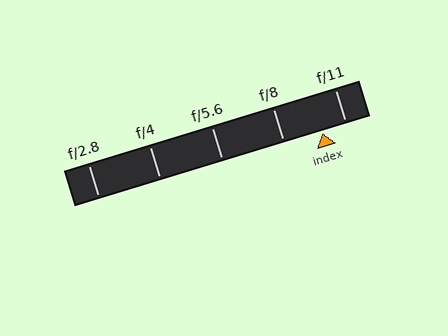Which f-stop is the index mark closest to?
The index mark is closest to f/11.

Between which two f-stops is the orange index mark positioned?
The index mark is between f/8 and f/11.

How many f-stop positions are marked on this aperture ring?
There are 5 f-stop positions marked.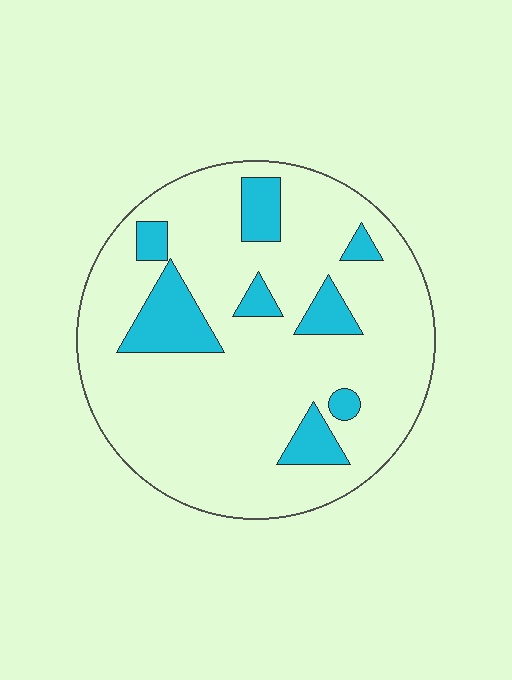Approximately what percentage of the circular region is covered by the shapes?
Approximately 15%.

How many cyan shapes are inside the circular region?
8.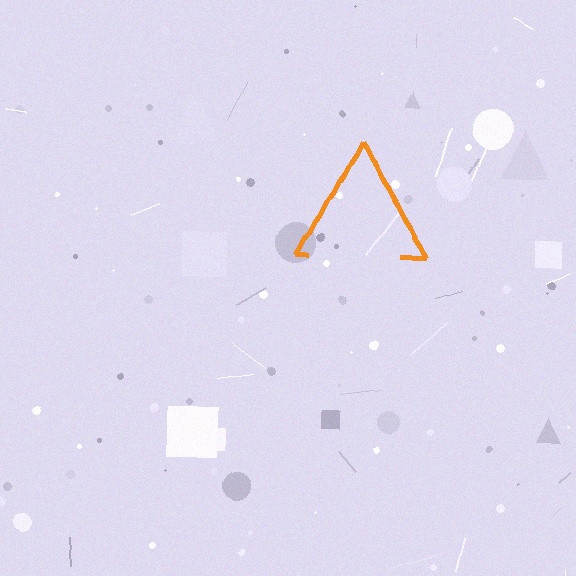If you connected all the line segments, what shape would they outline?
They would outline a triangle.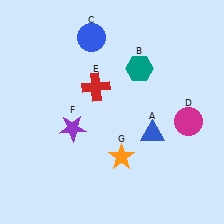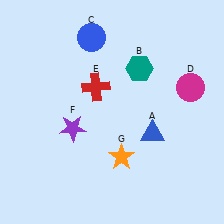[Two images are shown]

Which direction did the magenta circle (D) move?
The magenta circle (D) moved up.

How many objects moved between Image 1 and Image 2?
1 object moved between the two images.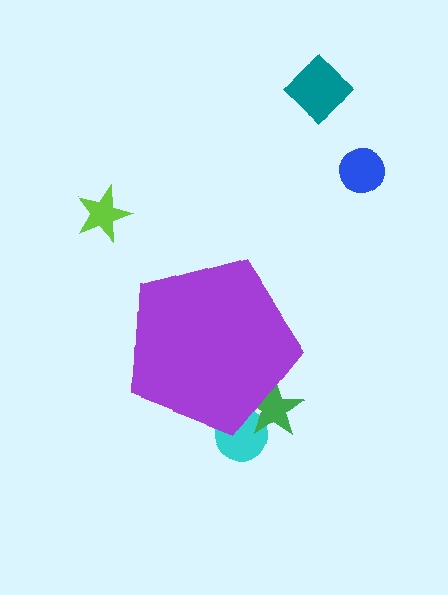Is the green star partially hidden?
Yes, the green star is partially hidden behind the purple pentagon.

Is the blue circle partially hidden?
No, the blue circle is fully visible.